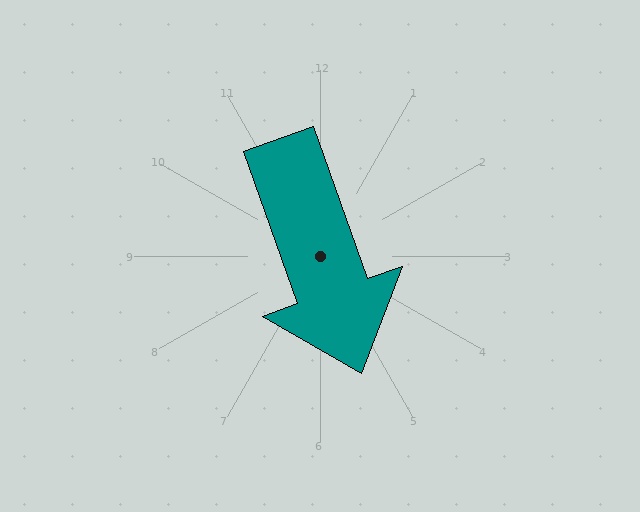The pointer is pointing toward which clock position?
Roughly 5 o'clock.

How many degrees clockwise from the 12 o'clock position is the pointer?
Approximately 160 degrees.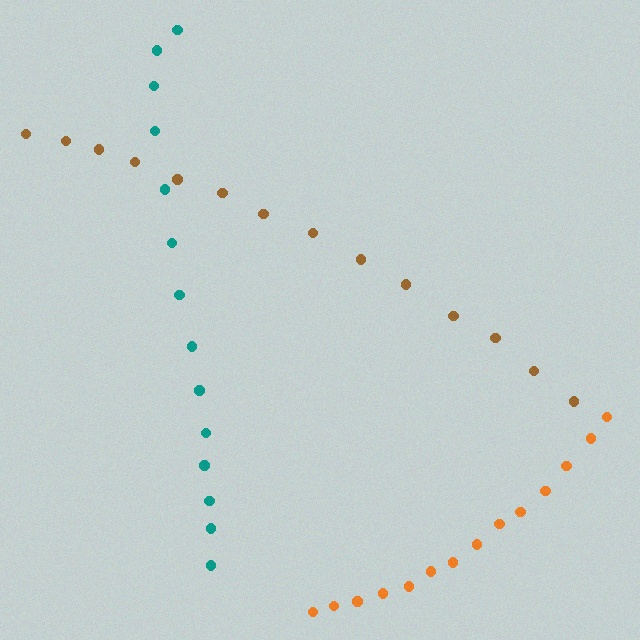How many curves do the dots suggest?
There are 3 distinct paths.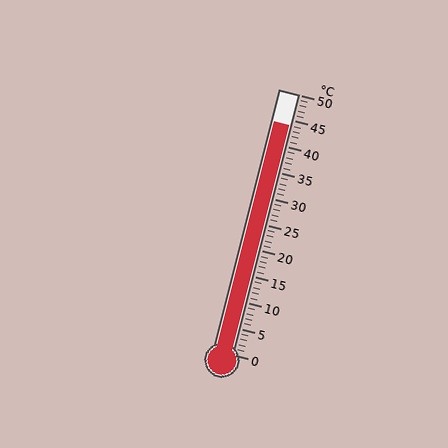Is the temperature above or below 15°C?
The temperature is above 15°C.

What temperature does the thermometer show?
The thermometer shows approximately 44°C.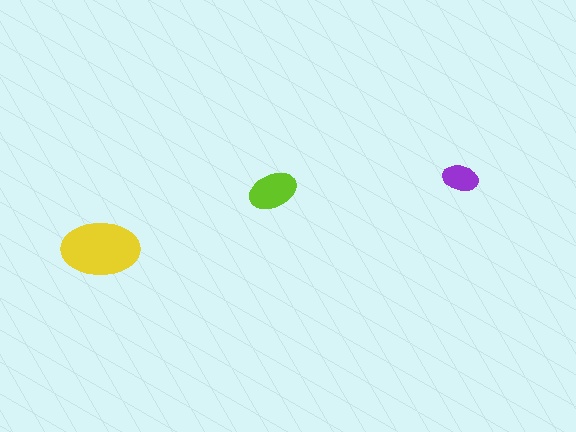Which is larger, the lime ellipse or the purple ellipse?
The lime one.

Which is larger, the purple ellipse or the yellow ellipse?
The yellow one.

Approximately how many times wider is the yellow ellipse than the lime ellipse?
About 1.5 times wider.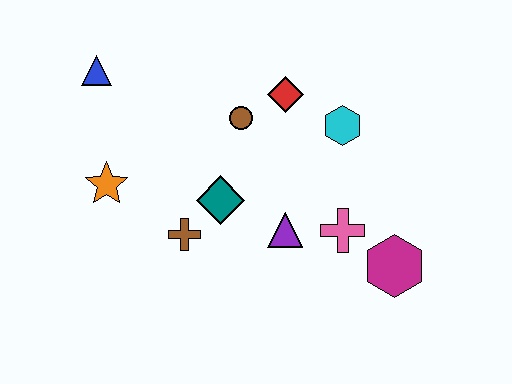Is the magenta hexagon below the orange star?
Yes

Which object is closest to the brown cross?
The teal diamond is closest to the brown cross.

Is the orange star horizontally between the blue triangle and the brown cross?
Yes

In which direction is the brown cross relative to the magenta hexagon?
The brown cross is to the left of the magenta hexagon.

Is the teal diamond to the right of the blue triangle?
Yes